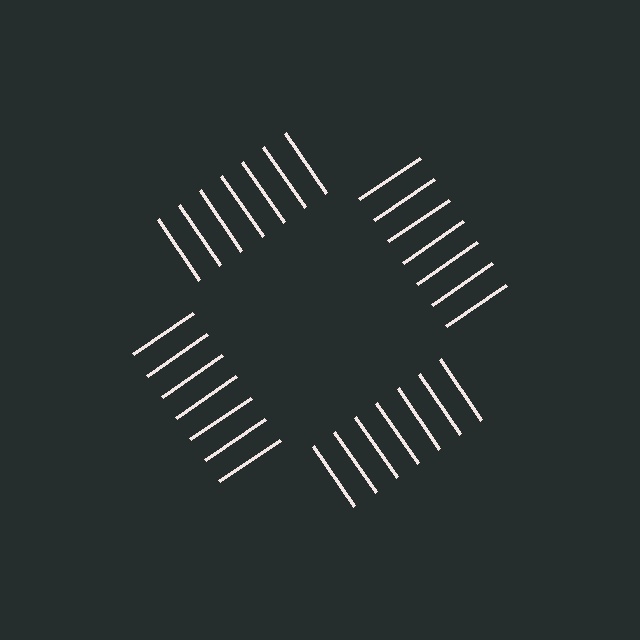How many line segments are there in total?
28 — 7 along each of the 4 edges.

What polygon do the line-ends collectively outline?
An illusory square — the line segments terminate on its edges but no continuous stroke is drawn.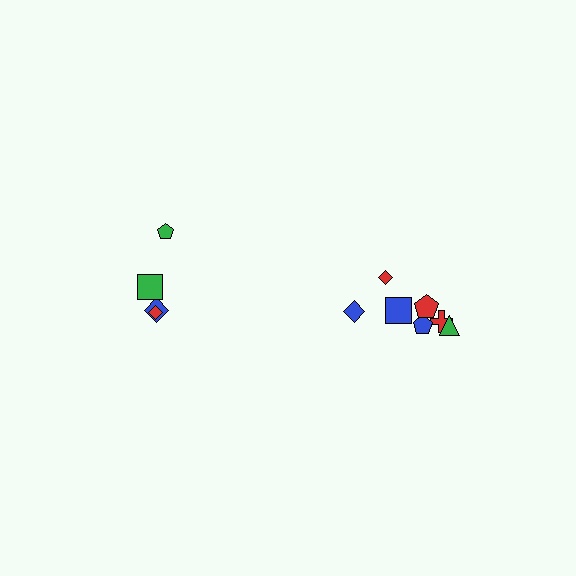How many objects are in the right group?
There are 7 objects.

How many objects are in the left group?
There are 4 objects.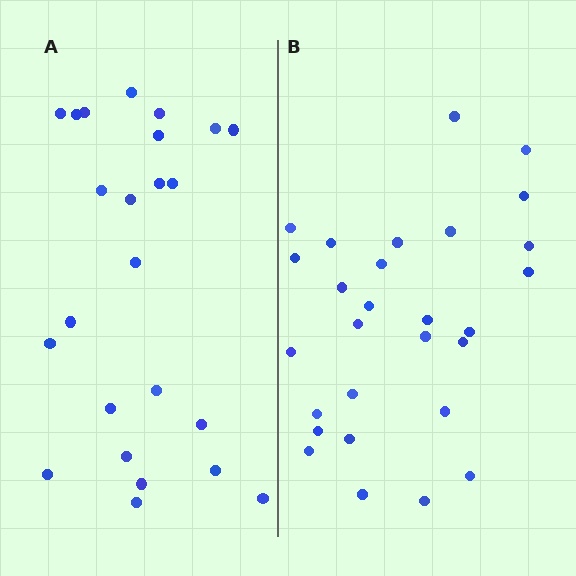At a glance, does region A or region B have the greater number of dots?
Region B (the right region) has more dots.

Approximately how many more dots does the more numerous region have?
Region B has about 4 more dots than region A.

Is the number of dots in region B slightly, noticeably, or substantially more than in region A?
Region B has only slightly more — the two regions are fairly close. The ratio is roughly 1.2 to 1.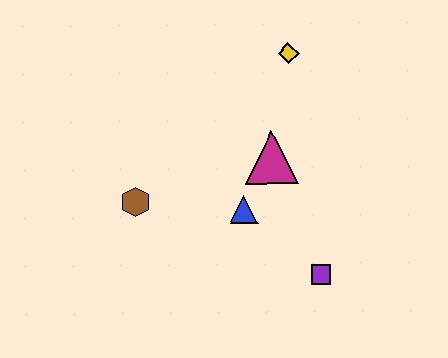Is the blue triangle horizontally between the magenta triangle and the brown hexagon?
Yes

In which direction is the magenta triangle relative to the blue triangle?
The magenta triangle is above the blue triangle.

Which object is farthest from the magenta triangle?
The brown hexagon is farthest from the magenta triangle.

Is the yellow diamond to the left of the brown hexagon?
No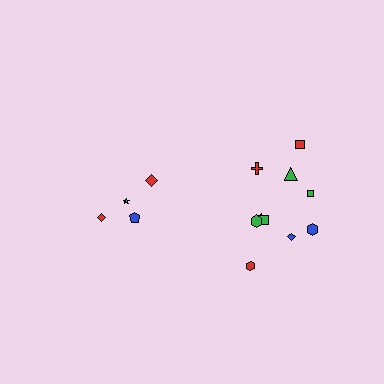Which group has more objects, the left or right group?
The right group.